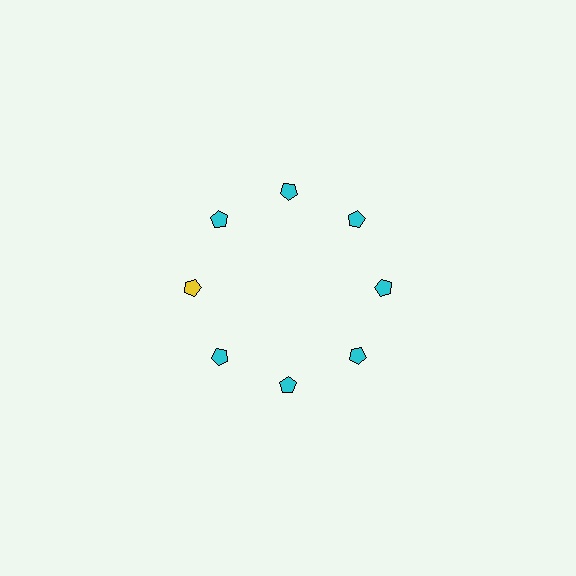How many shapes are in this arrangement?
There are 8 shapes arranged in a ring pattern.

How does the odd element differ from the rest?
It has a different color: yellow instead of cyan.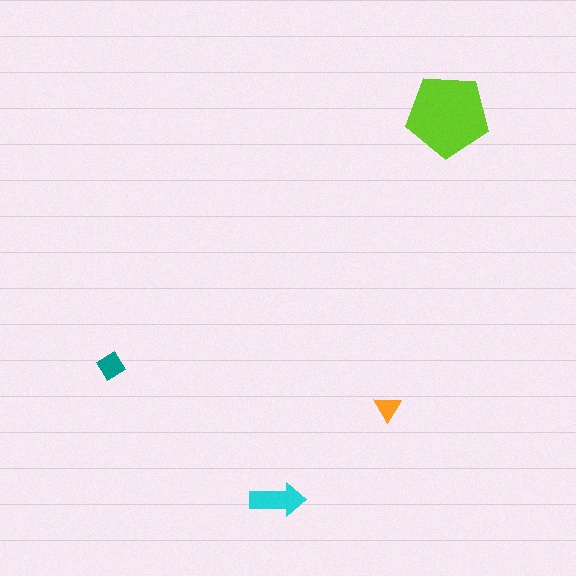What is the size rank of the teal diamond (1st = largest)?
3rd.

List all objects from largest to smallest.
The lime pentagon, the cyan arrow, the teal diamond, the orange triangle.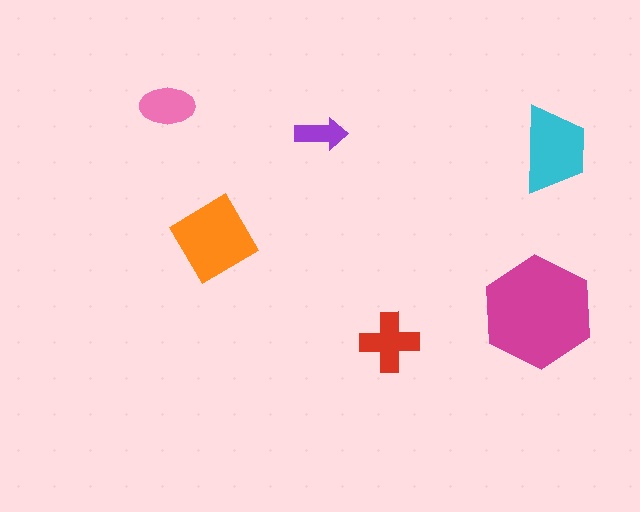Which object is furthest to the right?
The cyan trapezoid is rightmost.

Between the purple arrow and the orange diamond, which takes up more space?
The orange diamond.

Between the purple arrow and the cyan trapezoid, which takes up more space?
The cyan trapezoid.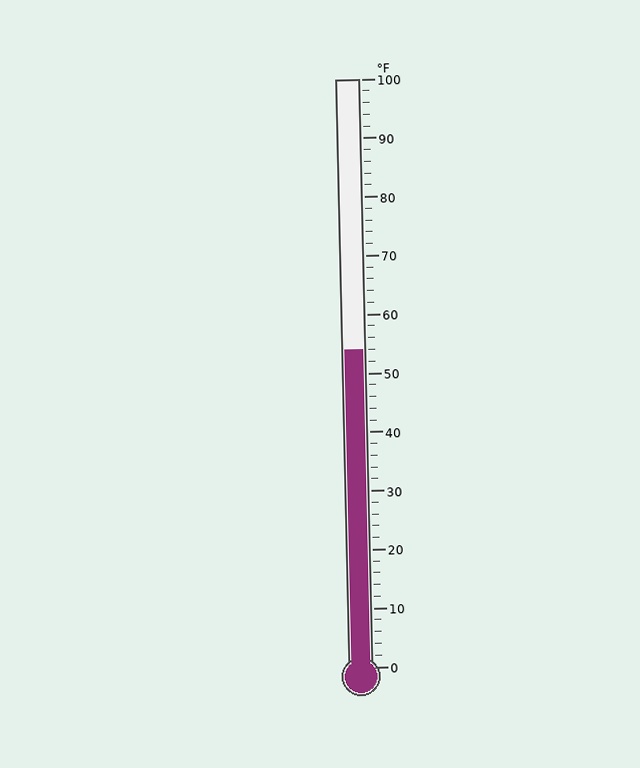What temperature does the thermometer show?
The thermometer shows approximately 54°F.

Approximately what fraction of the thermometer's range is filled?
The thermometer is filled to approximately 55% of its range.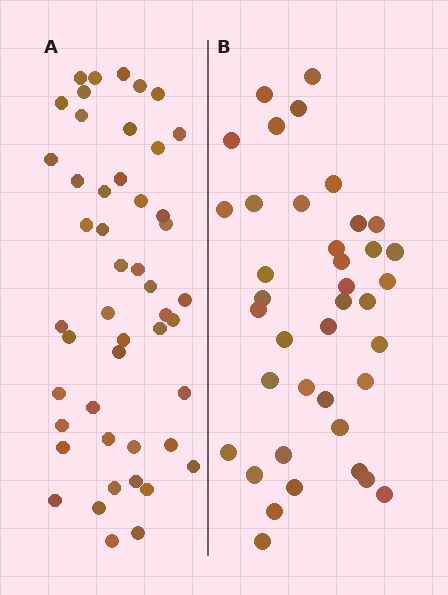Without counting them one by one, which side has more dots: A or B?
Region A (the left region) has more dots.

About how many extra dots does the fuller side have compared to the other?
Region A has roughly 8 or so more dots than region B.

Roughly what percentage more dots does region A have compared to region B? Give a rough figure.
About 25% more.